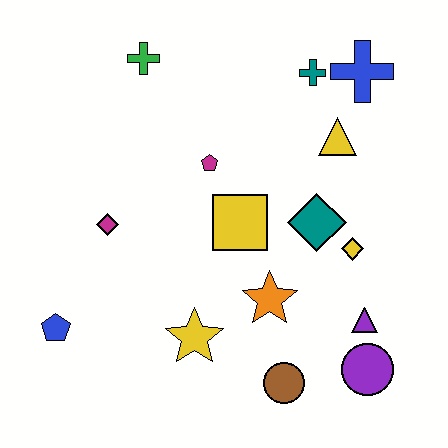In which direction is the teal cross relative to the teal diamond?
The teal cross is above the teal diamond.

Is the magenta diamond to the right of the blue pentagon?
Yes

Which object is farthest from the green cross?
The purple circle is farthest from the green cross.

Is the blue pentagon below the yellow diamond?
Yes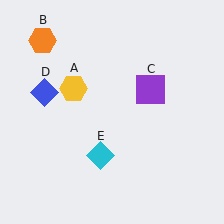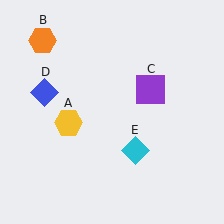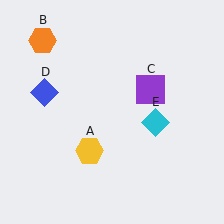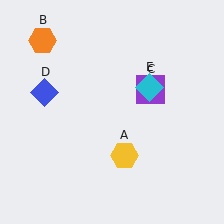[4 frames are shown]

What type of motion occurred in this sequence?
The yellow hexagon (object A), cyan diamond (object E) rotated counterclockwise around the center of the scene.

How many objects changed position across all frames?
2 objects changed position: yellow hexagon (object A), cyan diamond (object E).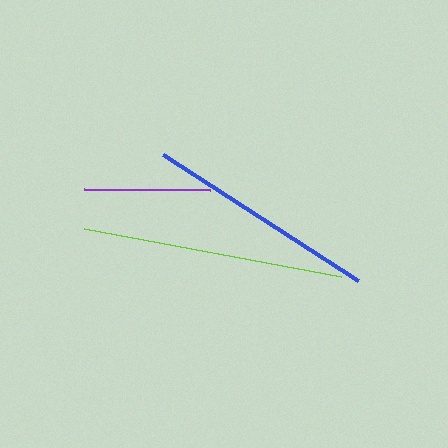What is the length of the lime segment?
The lime segment is approximately 261 pixels long.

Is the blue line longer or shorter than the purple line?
The blue line is longer than the purple line.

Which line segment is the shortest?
The purple line is the shortest at approximately 126 pixels.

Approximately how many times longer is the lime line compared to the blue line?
The lime line is approximately 1.1 times the length of the blue line.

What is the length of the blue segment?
The blue segment is approximately 232 pixels long.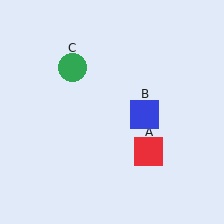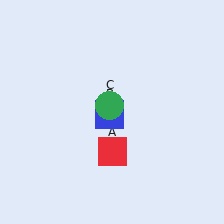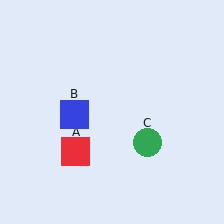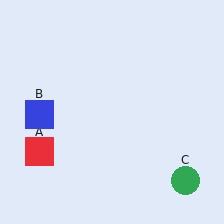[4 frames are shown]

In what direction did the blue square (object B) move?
The blue square (object B) moved left.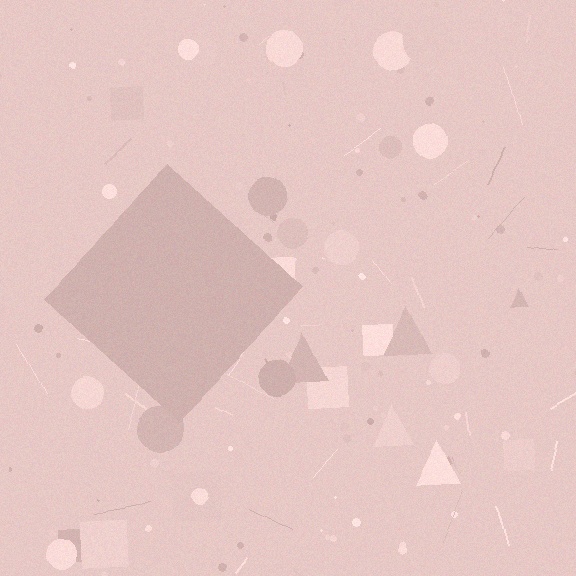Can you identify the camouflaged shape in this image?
The camouflaged shape is a diamond.